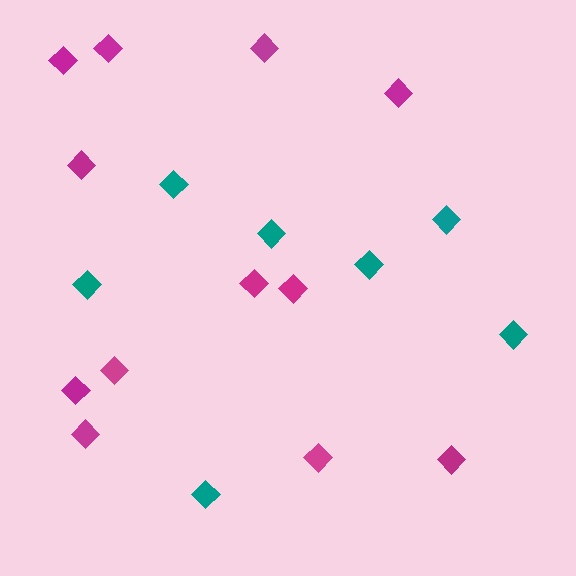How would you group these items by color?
There are 2 groups: one group of teal diamonds (7) and one group of magenta diamonds (12).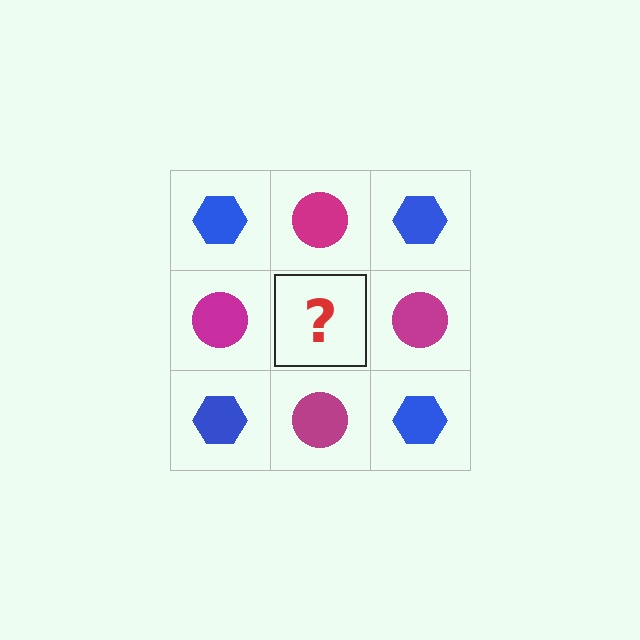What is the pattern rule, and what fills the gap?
The rule is that it alternates blue hexagon and magenta circle in a checkerboard pattern. The gap should be filled with a blue hexagon.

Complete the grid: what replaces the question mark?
The question mark should be replaced with a blue hexagon.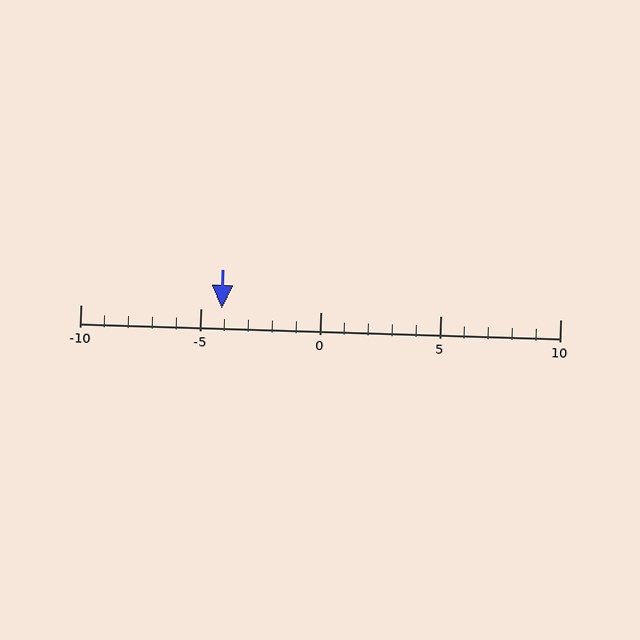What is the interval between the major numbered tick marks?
The major tick marks are spaced 5 units apart.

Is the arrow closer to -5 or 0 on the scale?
The arrow is closer to -5.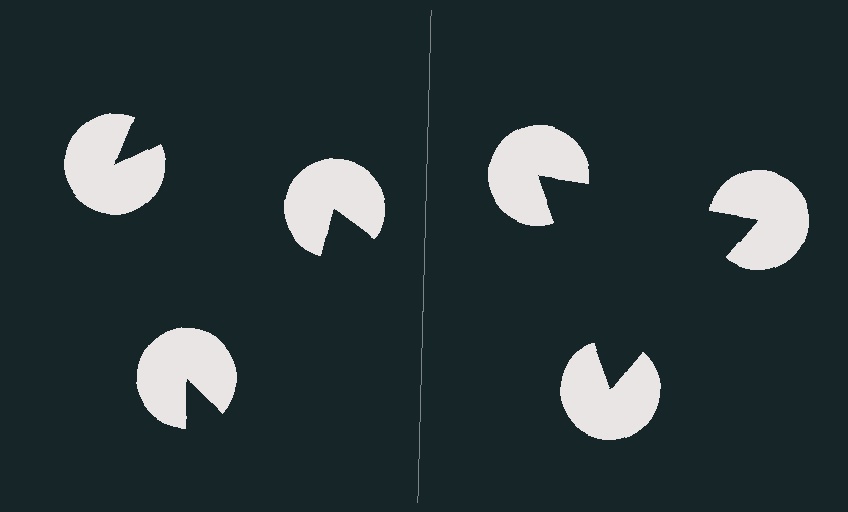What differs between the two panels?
The pac-man discs are positioned identically on both sides; only the wedge orientations differ. On the right they align to a triangle; on the left they are misaligned.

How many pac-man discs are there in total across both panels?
6 — 3 on each side.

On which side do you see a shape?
An illusory triangle appears on the right side. On the left side the wedge cuts are rotated, so no coherent shape forms.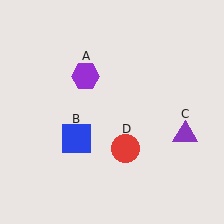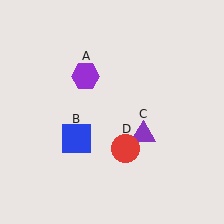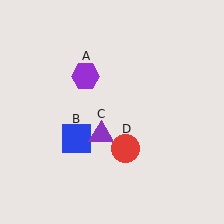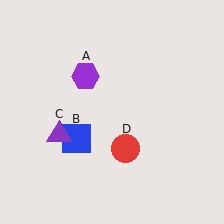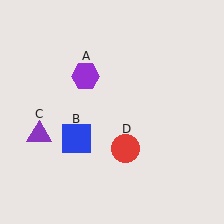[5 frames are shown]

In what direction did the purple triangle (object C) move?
The purple triangle (object C) moved left.